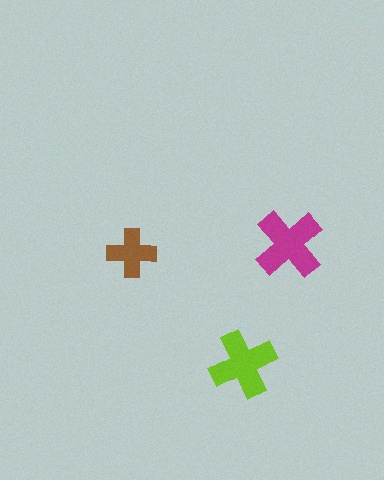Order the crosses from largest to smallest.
the magenta one, the lime one, the brown one.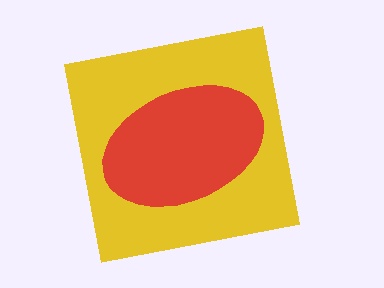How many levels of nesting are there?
2.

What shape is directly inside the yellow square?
The red ellipse.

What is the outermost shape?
The yellow square.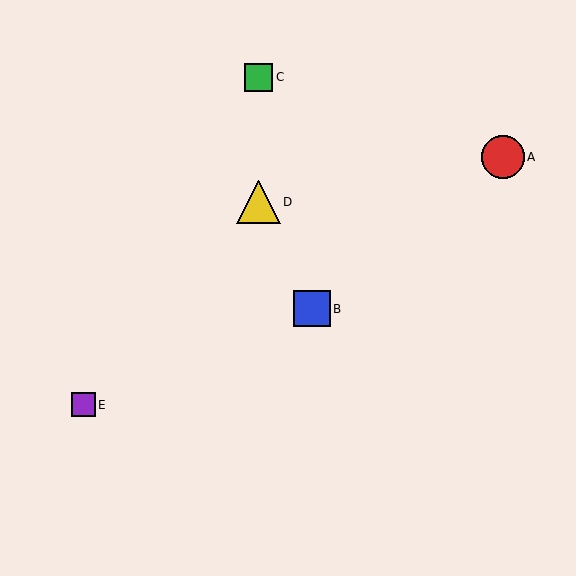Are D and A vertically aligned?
No, D is at x≈259 and A is at x≈503.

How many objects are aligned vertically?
2 objects (C, D) are aligned vertically.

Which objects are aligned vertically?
Objects C, D are aligned vertically.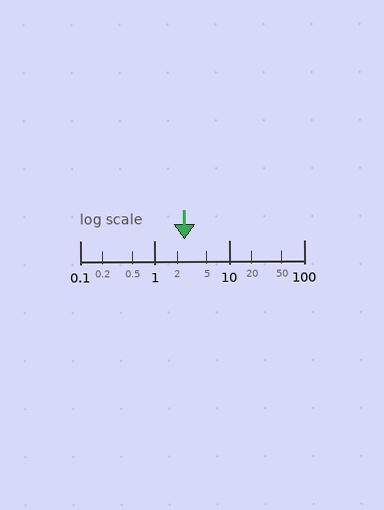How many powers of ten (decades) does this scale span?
The scale spans 3 decades, from 0.1 to 100.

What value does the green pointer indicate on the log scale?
The pointer indicates approximately 2.5.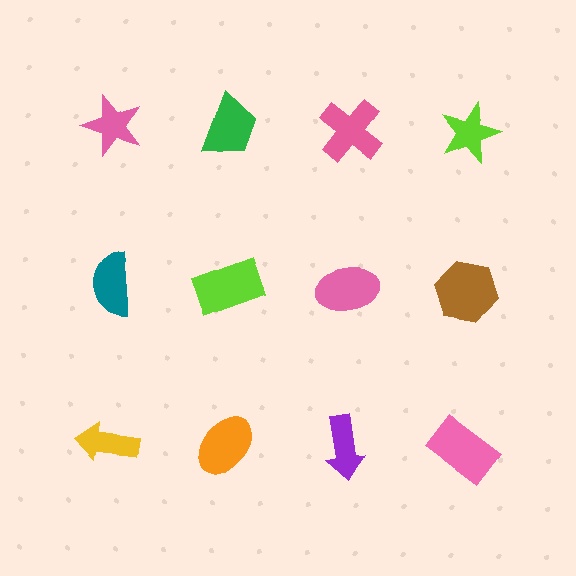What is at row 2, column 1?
A teal semicircle.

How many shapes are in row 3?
4 shapes.